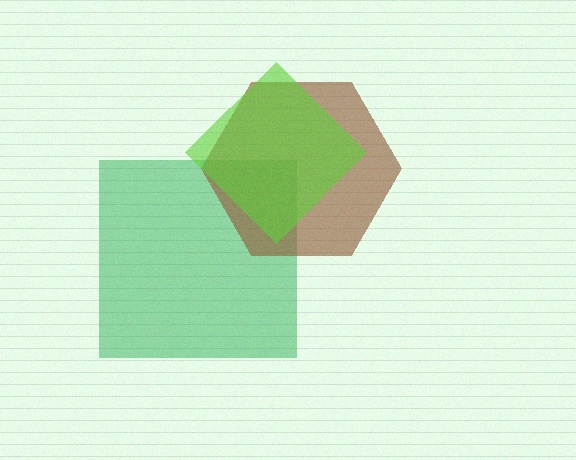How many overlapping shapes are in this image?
There are 3 overlapping shapes in the image.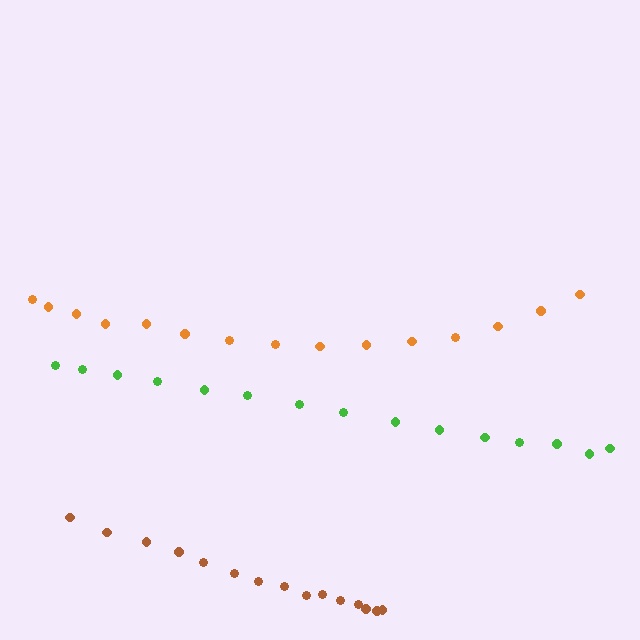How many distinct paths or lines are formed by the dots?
There are 3 distinct paths.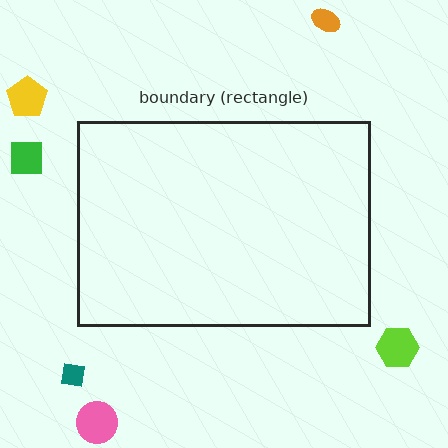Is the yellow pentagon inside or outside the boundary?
Outside.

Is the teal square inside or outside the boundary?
Outside.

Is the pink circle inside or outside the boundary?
Outside.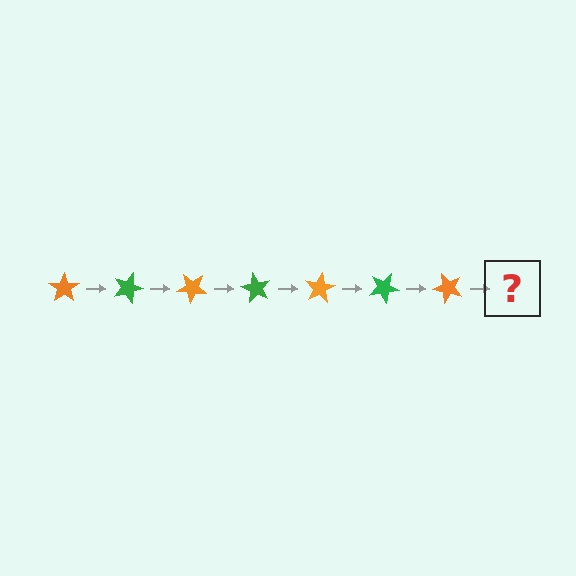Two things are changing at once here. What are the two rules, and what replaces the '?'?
The two rules are that it rotates 20 degrees each step and the color cycles through orange and green. The '?' should be a green star, rotated 140 degrees from the start.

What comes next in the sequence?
The next element should be a green star, rotated 140 degrees from the start.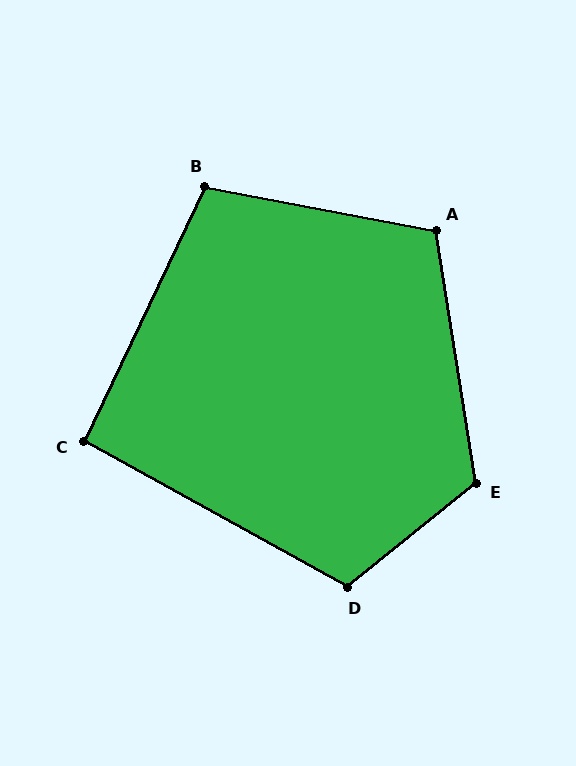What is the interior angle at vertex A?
Approximately 110 degrees (obtuse).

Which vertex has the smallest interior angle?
C, at approximately 93 degrees.